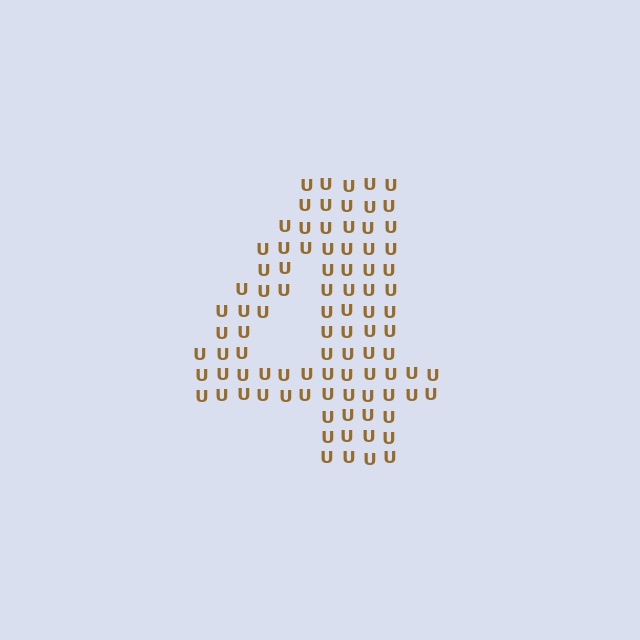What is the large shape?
The large shape is the digit 4.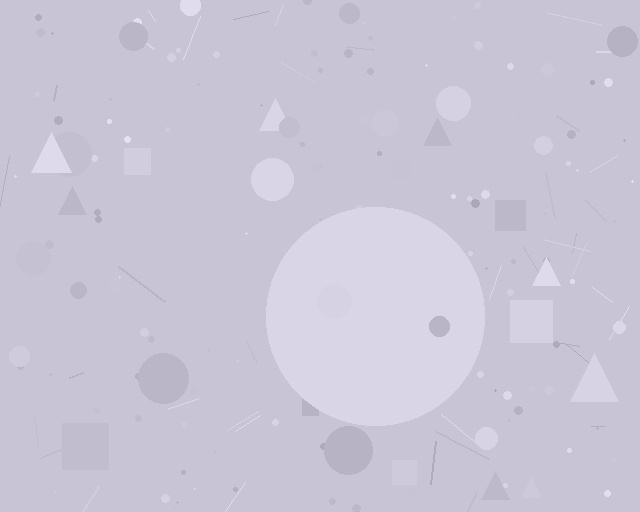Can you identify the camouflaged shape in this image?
The camouflaged shape is a circle.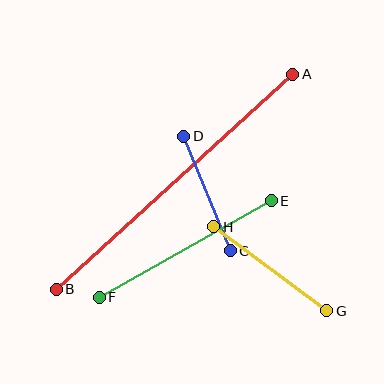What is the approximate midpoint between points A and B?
The midpoint is at approximately (175, 182) pixels.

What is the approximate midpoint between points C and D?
The midpoint is at approximately (207, 194) pixels.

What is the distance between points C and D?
The distance is approximately 124 pixels.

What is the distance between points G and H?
The distance is approximately 141 pixels.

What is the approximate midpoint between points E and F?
The midpoint is at approximately (185, 249) pixels.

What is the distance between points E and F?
The distance is approximately 197 pixels.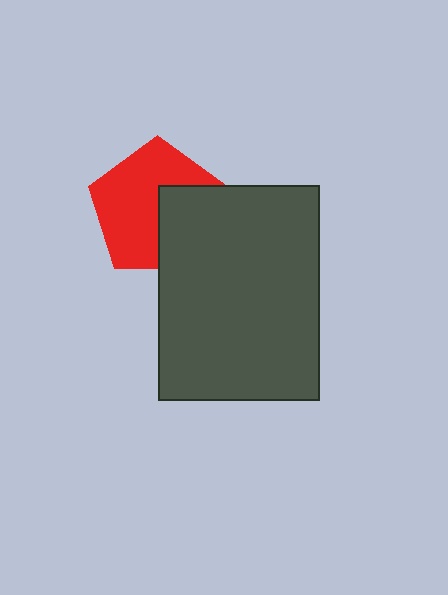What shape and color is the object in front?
The object in front is a dark gray rectangle.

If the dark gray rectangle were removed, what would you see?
You would see the complete red pentagon.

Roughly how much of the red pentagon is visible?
About half of it is visible (roughly 63%).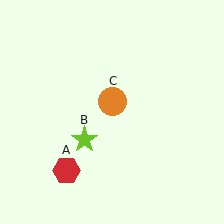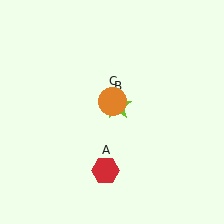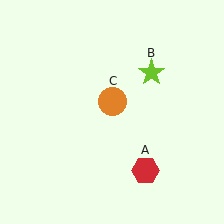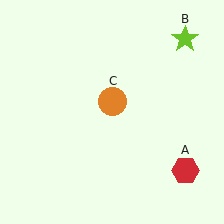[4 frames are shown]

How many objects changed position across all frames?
2 objects changed position: red hexagon (object A), lime star (object B).